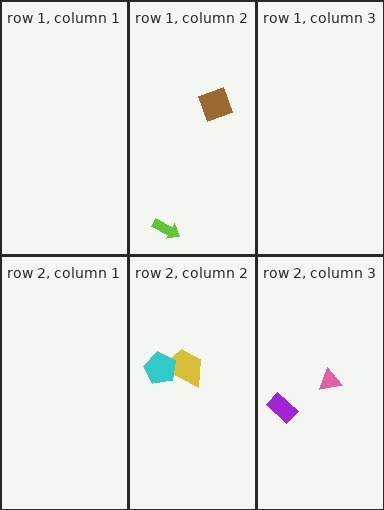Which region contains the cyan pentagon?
The row 2, column 2 region.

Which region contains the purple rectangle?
The row 2, column 3 region.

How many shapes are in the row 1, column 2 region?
2.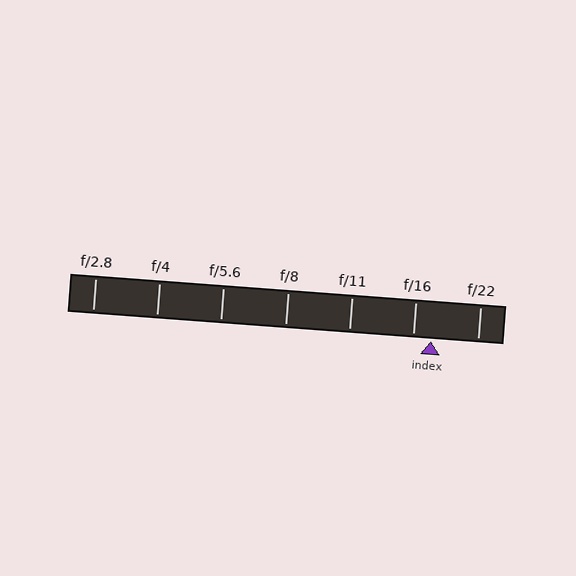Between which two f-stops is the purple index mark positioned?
The index mark is between f/16 and f/22.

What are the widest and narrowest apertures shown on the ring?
The widest aperture shown is f/2.8 and the narrowest is f/22.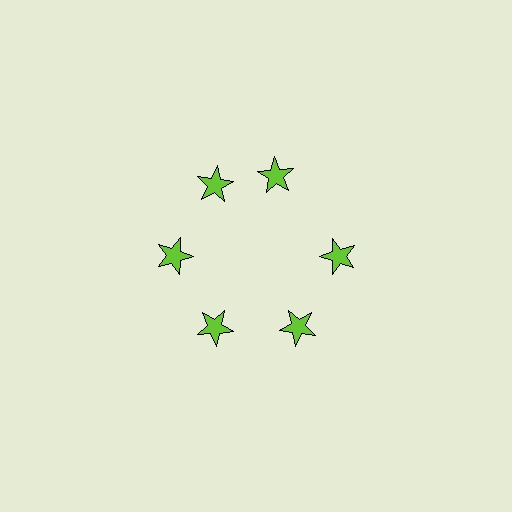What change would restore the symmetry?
The symmetry would be restored by rotating it back into even spacing with its neighbors so that all 6 stars sit at equal angles and equal distance from the center.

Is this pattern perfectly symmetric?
No. The 6 lime stars are arranged in a ring, but one element near the 1 o'clock position is rotated out of alignment along the ring, breaking the 6-fold rotational symmetry.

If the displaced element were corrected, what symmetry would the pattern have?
It would have 6-fold rotational symmetry — the pattern would map onto itself every 60 degrees.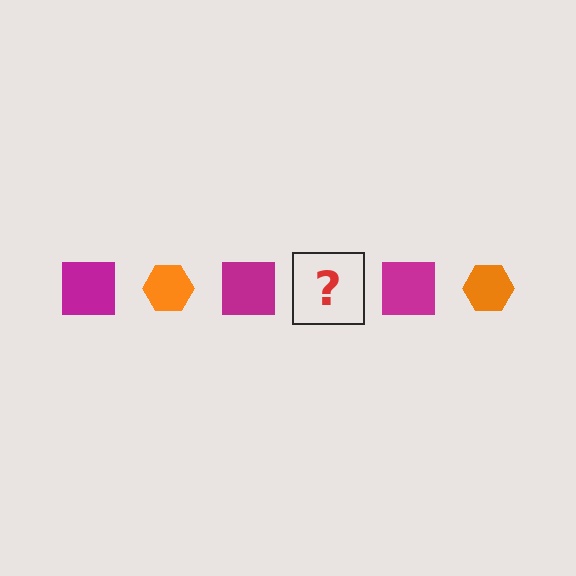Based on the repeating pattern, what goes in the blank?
The blank should be an orange hexagon.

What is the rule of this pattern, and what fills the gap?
The rule is that the pattern alternates between magenta square and orange hexagon. The gap should be filled with an orange hexagon.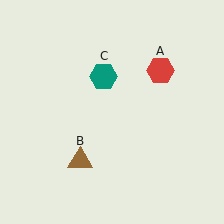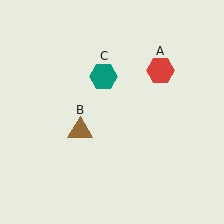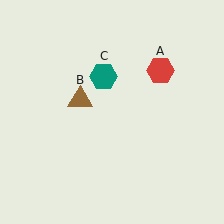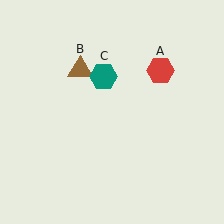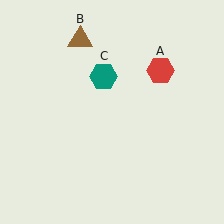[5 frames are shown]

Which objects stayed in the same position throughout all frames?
Red hexagon (object A) and teal hexagon (object C) remained stationary.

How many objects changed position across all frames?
1 object changed position: brown triangle (object B).